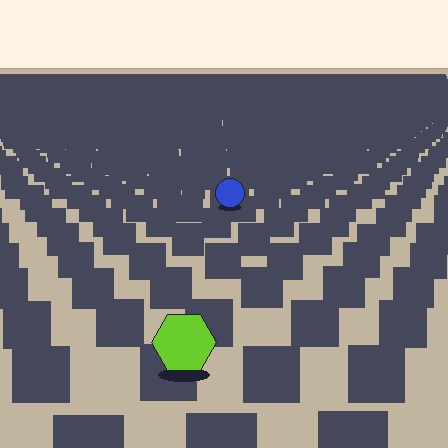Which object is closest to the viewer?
The lime hexagon is closest. The texture marks near it are larger and more spread out.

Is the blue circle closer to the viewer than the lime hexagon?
No. The lime hexagon is closer — you can tell from the texture gradient: the ground texture is coarser near it.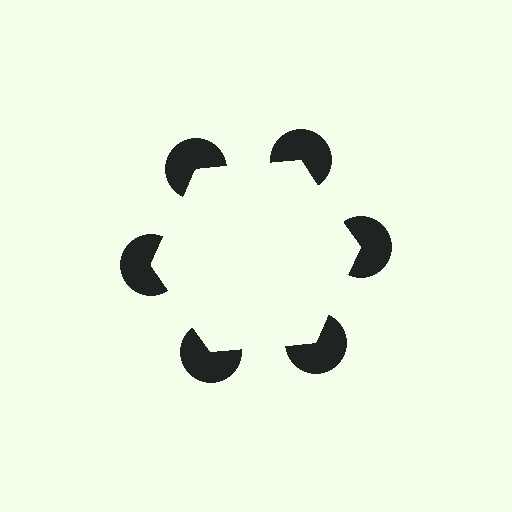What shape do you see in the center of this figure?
An illusory hexagon — its edges are inferred from the aligned wedge cuts in the pac-man discs, not physically drawn.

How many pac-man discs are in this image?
There are 6 — one at each vertex of the illusory hexagon.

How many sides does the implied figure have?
6 sides.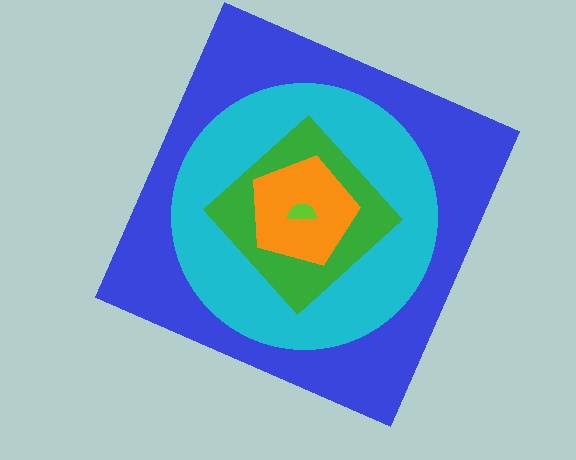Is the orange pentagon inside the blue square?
Yes.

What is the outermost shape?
The blue square.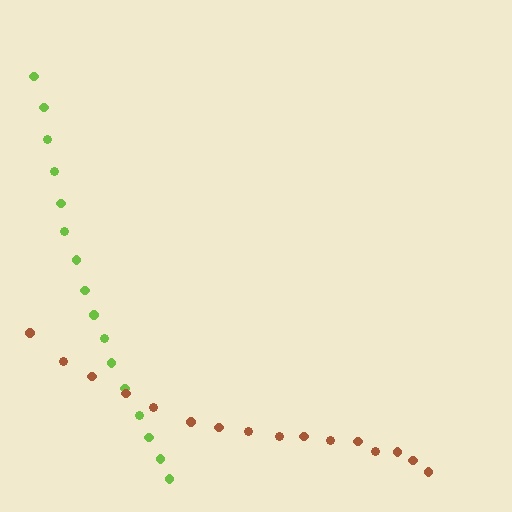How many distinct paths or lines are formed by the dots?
There are 2 distinct paths.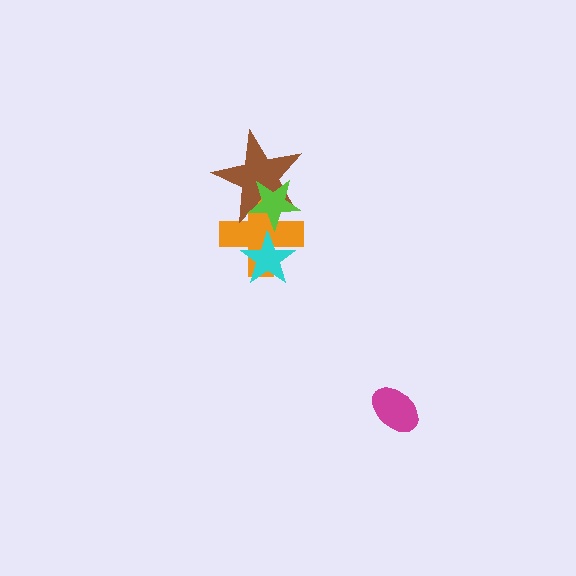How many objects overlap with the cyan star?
1 object overlaps with the cyan star.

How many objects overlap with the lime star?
2 objects overlap with the lime star.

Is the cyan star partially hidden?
No, no other shape covers it.